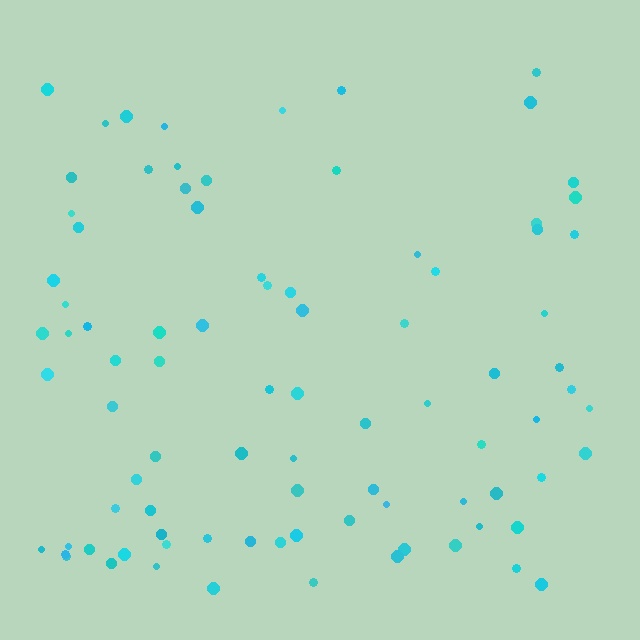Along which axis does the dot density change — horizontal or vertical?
Vertical.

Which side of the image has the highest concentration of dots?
The bottom.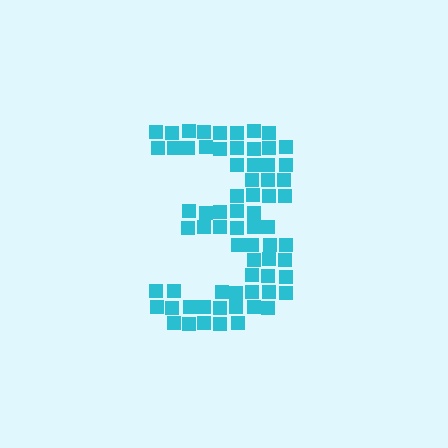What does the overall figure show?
The overall figure shows the digit 3.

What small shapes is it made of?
It is made of small squares.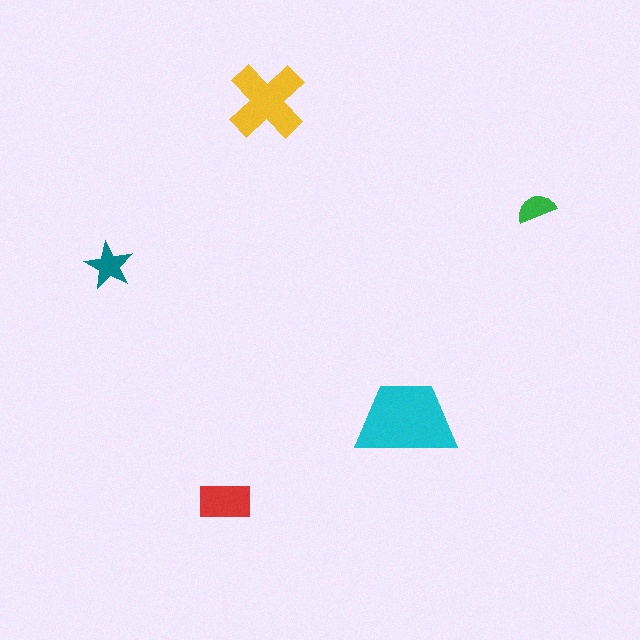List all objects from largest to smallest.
The cyan trapezoid, the yellow cross, the red rectangle, the teal star, the green semicircle.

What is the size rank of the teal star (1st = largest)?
4th.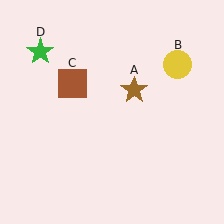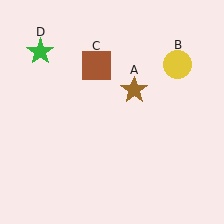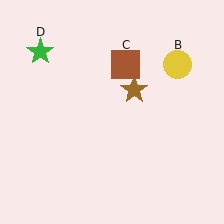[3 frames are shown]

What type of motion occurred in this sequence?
The brown square (object C) rotated clockwise around the center of the scene.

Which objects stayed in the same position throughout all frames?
Brown star (object A) and yellow circle (object B) and green star (object D) remained stationary.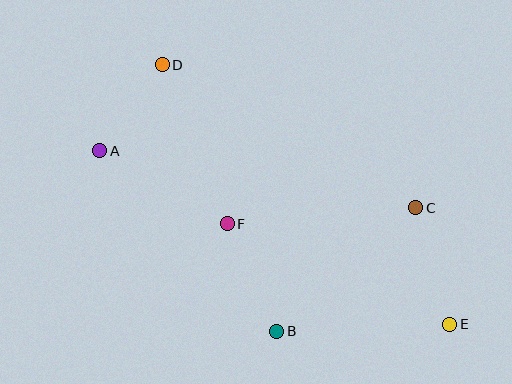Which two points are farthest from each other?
Points A and E are farthest from each other.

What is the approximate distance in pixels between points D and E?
The distance between D and E is approximately 387 pixels.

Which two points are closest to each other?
Points A and D are closest to each other.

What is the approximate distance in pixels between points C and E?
The distance between C and E is approximately 121 pixels.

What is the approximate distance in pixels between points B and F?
The distance between B and F is approximately 118 pixels.